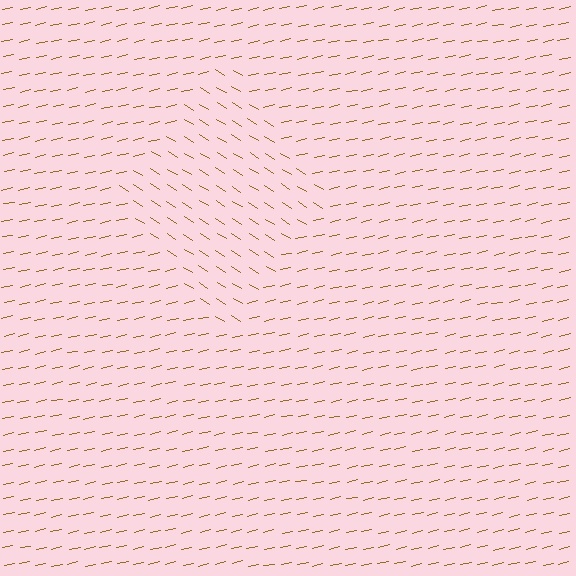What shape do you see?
I see a diamond.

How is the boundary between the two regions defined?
The boundary is defined purely by a change in line orientation (approximately 45 degrees difference). All lines are the same color and thickness.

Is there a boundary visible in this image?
Yes, there is a texture boundary formed by a change in line orientation.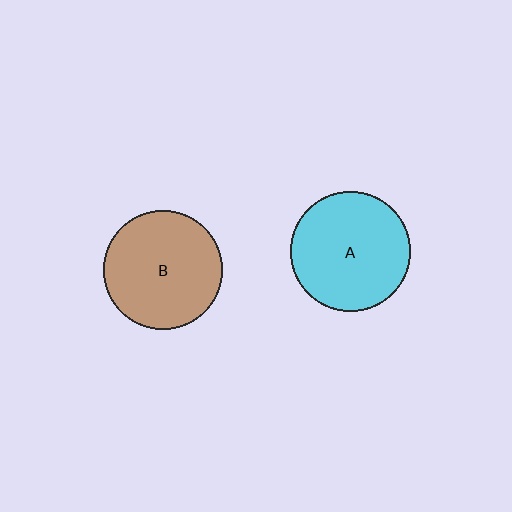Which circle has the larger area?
Circle A (cyan).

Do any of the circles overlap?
No, none of the circles overlap.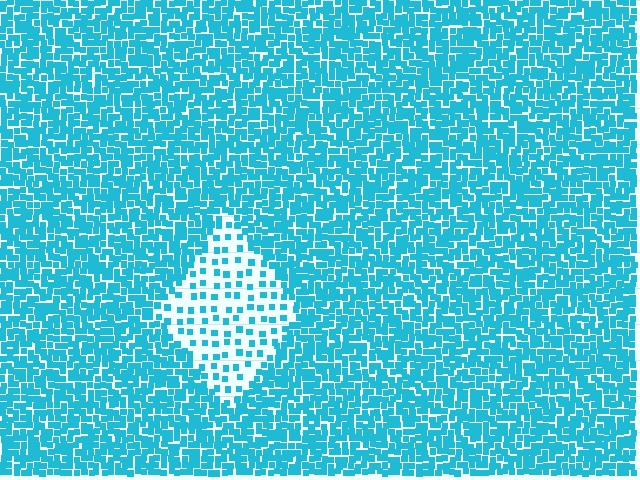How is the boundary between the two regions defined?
The boundary is defined by a change in element density (approximately 3.0x ratio). All elements are the same color, size, and shape.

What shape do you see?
I see a diamond.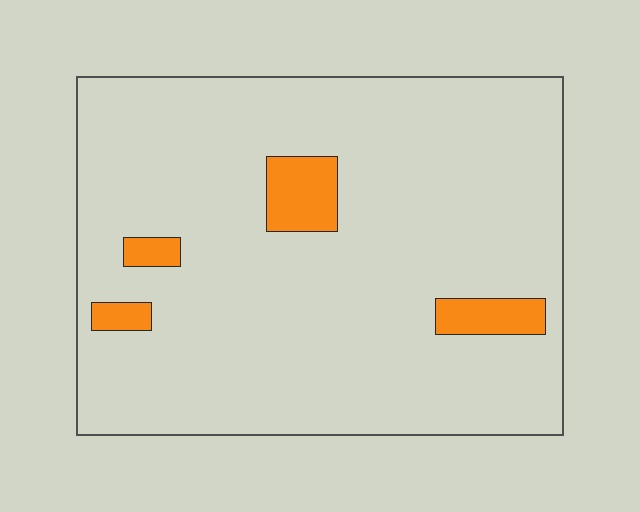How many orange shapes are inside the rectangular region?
4.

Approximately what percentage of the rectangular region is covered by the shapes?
Approximately 5%.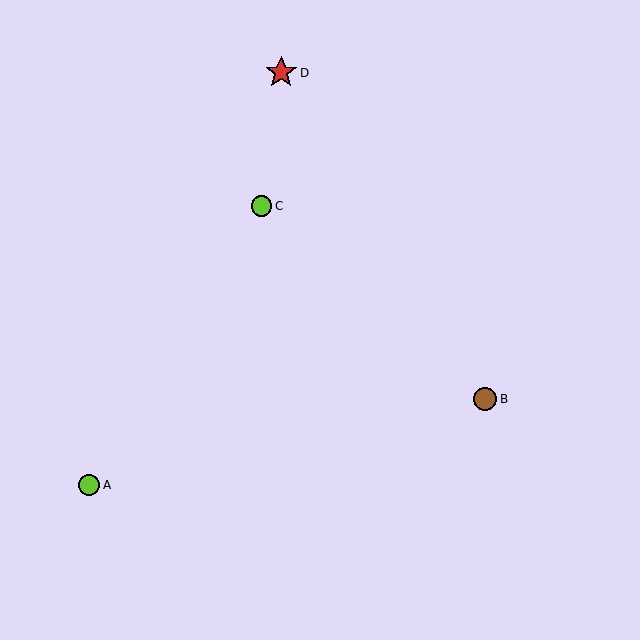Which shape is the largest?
The red star (labeled D) is the largest.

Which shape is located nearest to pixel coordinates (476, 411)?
The brown circle (labeled B) at (485, 399) is nearest to that location.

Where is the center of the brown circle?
The center of the brown circle is at (485, 399).